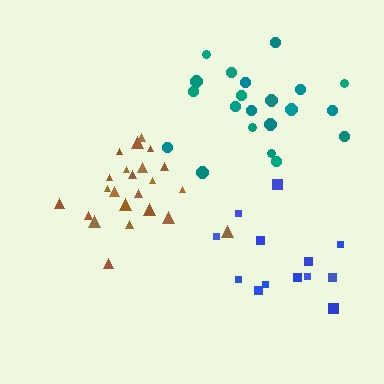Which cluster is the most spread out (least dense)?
Blue.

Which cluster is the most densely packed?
Brown.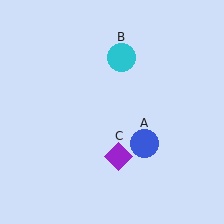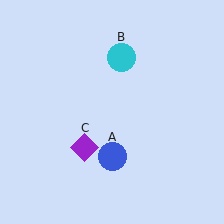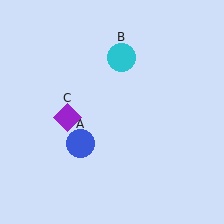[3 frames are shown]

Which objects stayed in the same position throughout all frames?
Cyan circle (object B) remained stationary.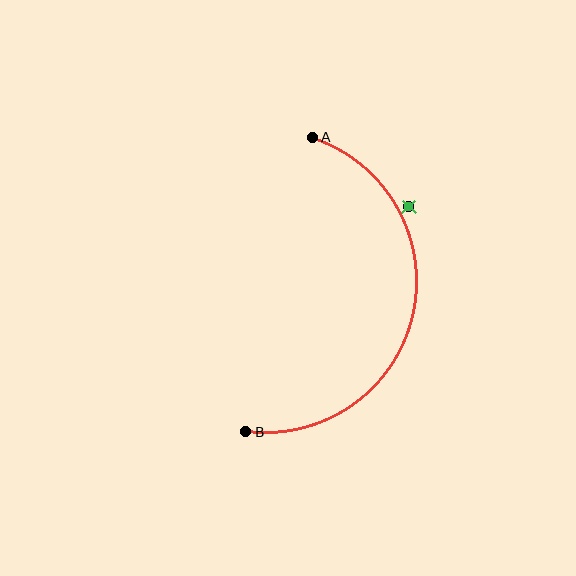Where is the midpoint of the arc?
The arc midpoint is the point on the curve farthest from the straight line joining A and B. It sits to the right of that line.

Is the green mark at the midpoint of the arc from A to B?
No — the green mark does not lie on the arc at all. It sits slightly outside the curve.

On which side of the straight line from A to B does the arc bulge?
The arc bulges to the right of the straight line connecting A and B.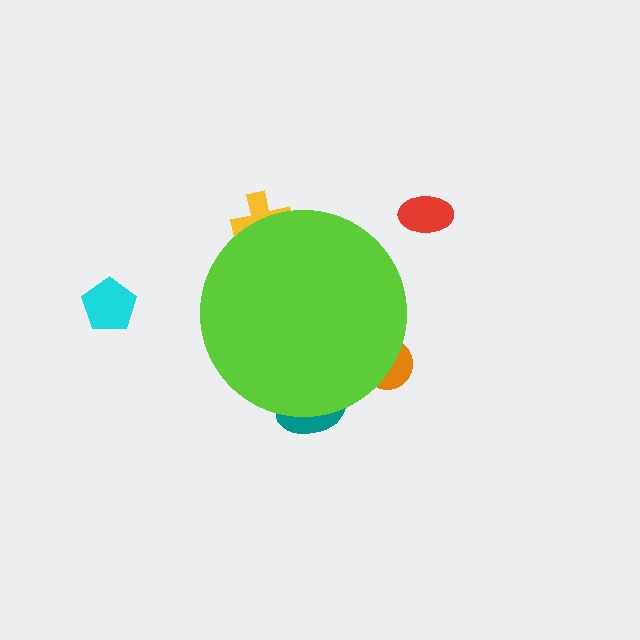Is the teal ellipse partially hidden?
Yes, the teal ellipse is partially hidden behind the lime circle.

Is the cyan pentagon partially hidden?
No, the cyan pentagon is fully visible.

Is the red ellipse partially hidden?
No, the red ellipse is fully visible.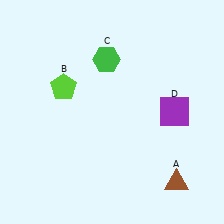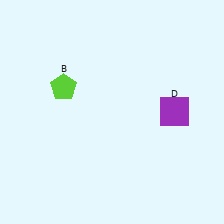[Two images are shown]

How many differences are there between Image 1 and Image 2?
There are 2 differences between the two images.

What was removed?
The green hexagon (C), the brown triangle (A) were removed in Image 2.